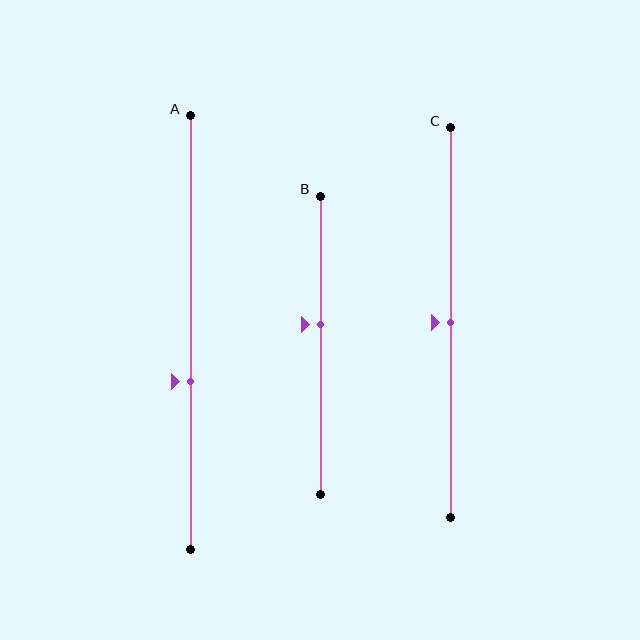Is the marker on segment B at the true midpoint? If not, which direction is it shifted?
No, the marker on segment B is shifted upward by about 7% of the segment length.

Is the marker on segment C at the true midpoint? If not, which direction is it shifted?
Yes, the marker on segment C is at the true midpoint.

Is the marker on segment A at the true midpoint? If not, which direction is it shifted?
No, the marker on segment A is shifted downward by about 11% of the segment length.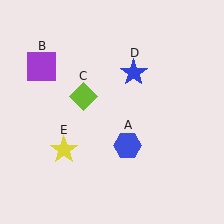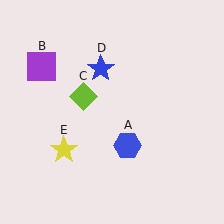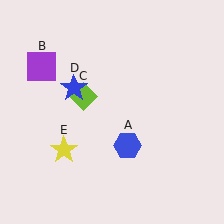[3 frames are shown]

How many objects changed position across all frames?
1 object changed position: blue star (object D).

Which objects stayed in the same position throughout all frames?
Blue hexagon (object A) and purple square (object B) and lime diamond (object C) and yellow star (object E) remained stationary.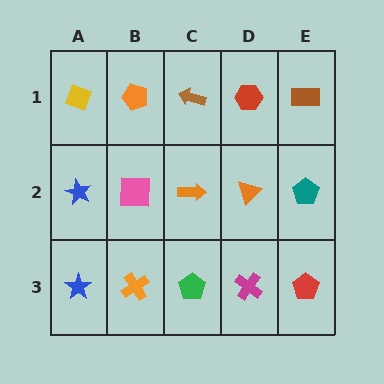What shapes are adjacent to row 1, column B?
A pink square (row 2, column B), a yellow diamond (row 1, column A), a brown arrow (row 1, column C).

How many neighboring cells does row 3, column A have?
2.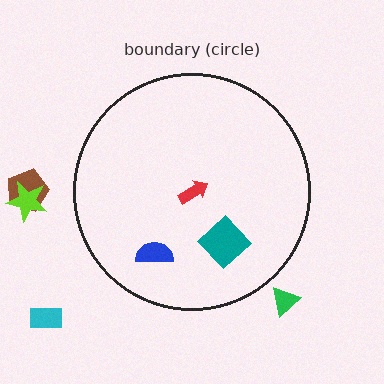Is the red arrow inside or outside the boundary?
Inside.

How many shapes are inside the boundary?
3 inside, 4 outside.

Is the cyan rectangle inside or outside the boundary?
Outside.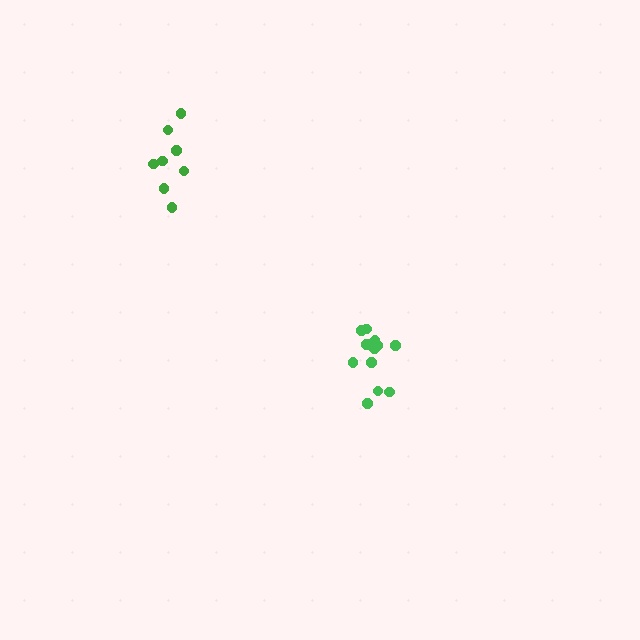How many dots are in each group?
Group 1: 13 dots, Group 2: 8 dots (21 total).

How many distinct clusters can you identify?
There are 2 distinct clusters.